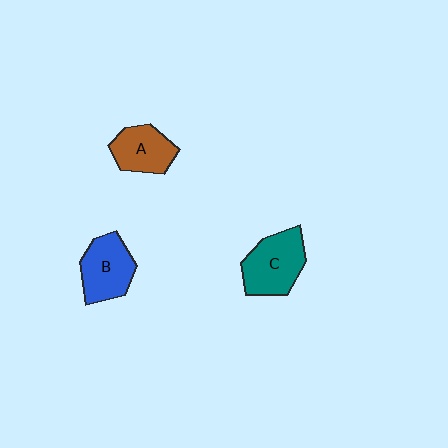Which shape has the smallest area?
Shape A (brown).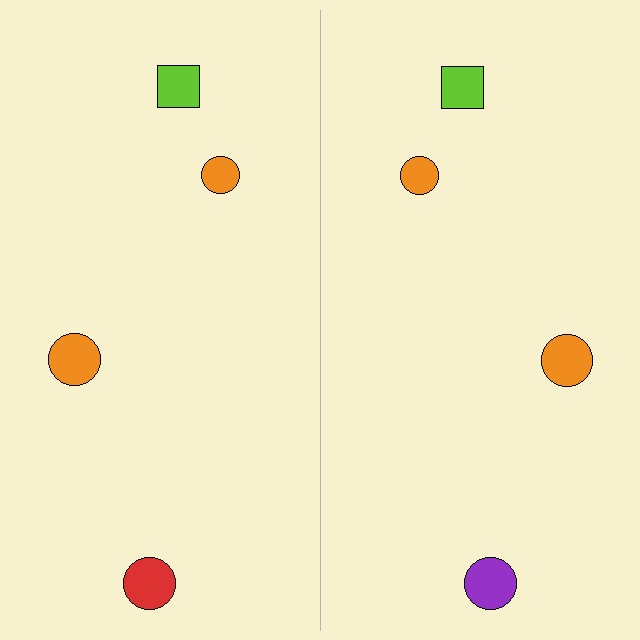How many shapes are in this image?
There are 8 shapes in this image.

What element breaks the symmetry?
The purple circle on the right side breaks the symmetry — its mirror counterpart is red.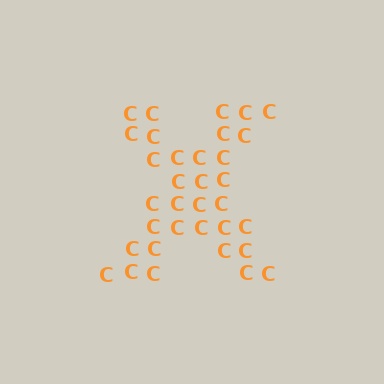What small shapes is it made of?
It is made of small letter C's.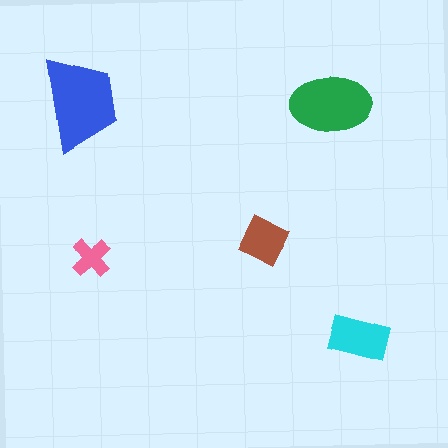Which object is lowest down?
The cyan rectangle is bottommost.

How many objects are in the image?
There are 5 objects in the image.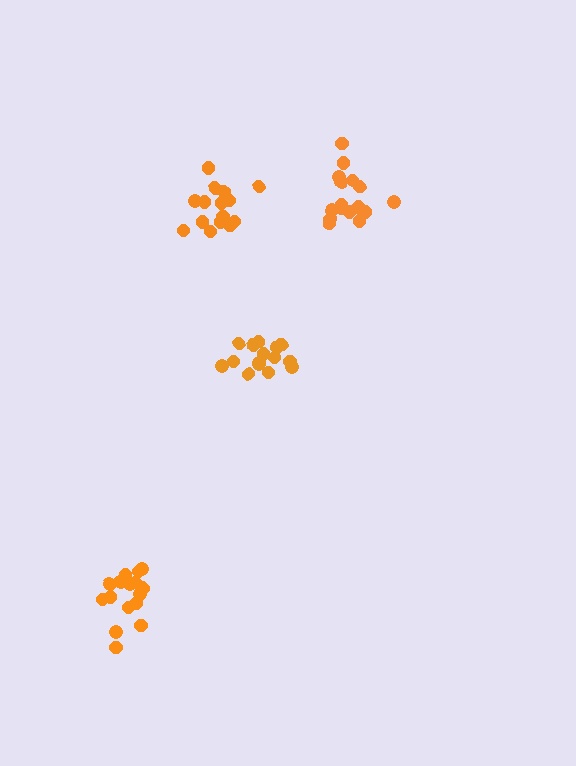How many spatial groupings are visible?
There are 4 spatial groupings.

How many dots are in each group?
Group 1: 16 dots, Group 2: 15 dots, Group 3: 16 dots, Group 4: 18 dots (65 total).